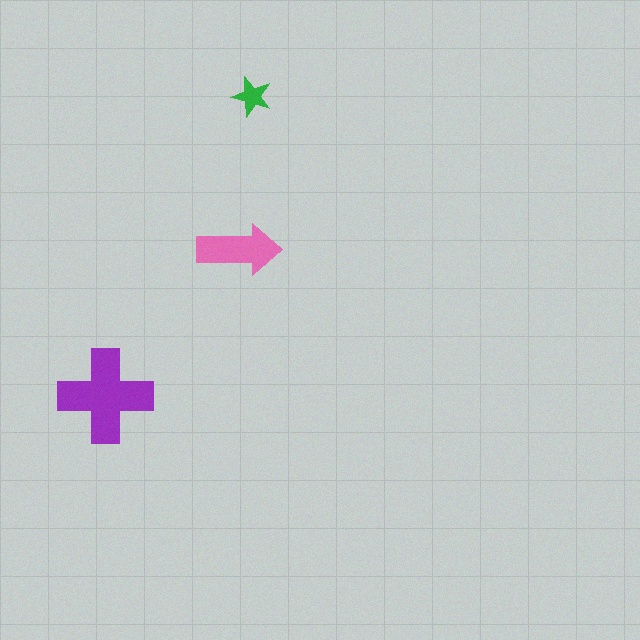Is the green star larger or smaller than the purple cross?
Smaller.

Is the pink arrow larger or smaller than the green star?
Larger.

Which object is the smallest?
The green star.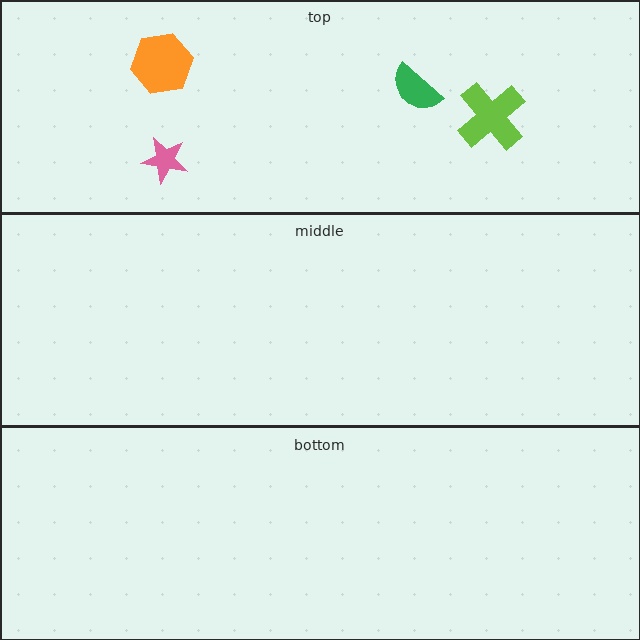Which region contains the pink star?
The top region.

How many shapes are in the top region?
4.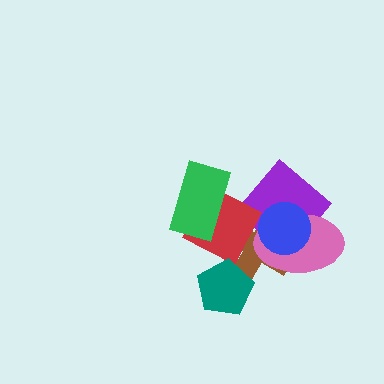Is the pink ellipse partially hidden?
Yes, it is partially covered by another shape.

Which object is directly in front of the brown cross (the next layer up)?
The purple diamond is directly in front of the brown cross.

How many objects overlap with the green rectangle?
1 object overlaps with the green rectangle.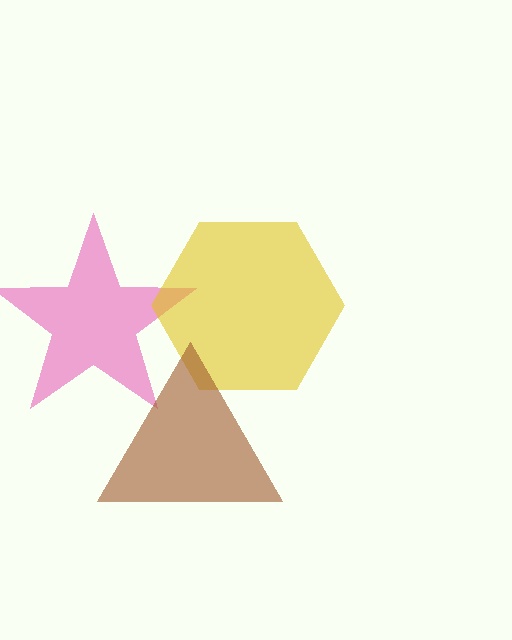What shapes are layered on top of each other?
The layered shapes are: a pink star, a yellow hexagon, a brown triangle.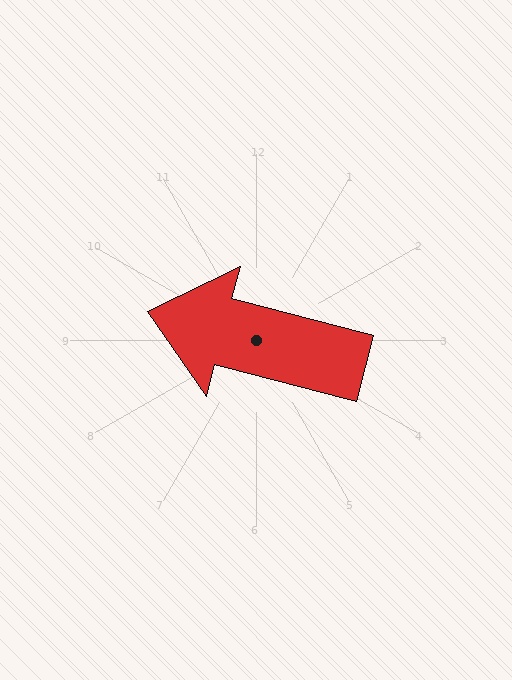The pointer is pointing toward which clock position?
Roughly 9 o'clock.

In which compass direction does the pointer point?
West.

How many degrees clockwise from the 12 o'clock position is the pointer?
Approximately 285 degrees.